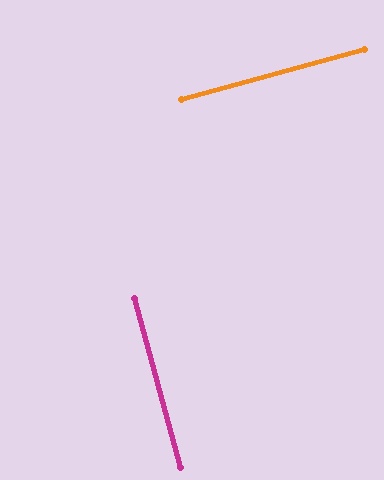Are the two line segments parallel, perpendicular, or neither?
Perpendicular — they meet at approximately 90°.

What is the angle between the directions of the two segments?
Approximately 90 degrees.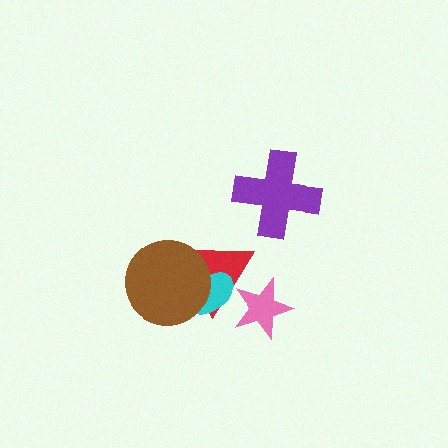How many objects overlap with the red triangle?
3 objects overlap with the red triangle.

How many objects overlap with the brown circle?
2 objects overlap with the brown circle.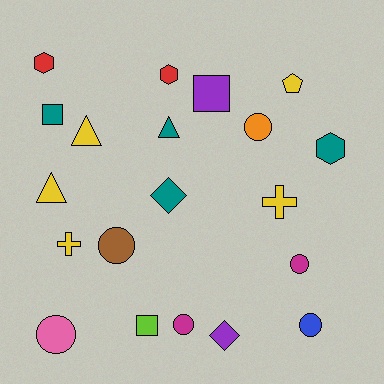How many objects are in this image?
There are 20 objects.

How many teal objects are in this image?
There are 4 teal objects.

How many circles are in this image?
There are 6 circles.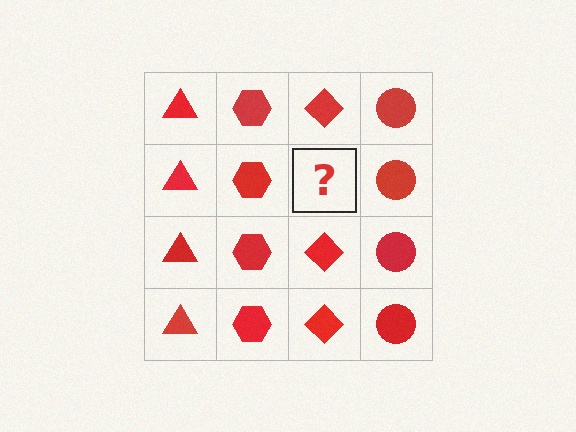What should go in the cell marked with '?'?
The missing cell should contain a red diamond.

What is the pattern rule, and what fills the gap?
The rule is that each column has a consistent shape. The gap should be filled with a red diamond.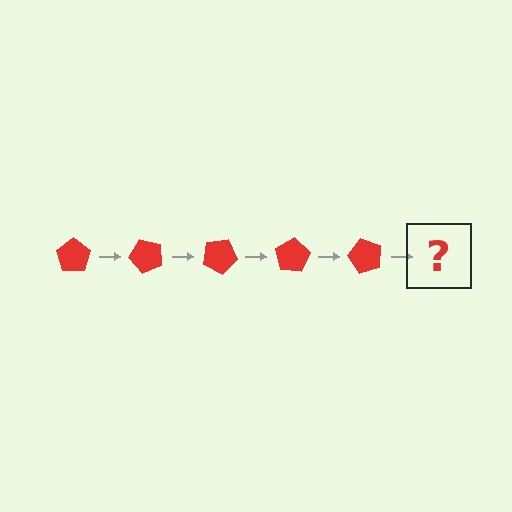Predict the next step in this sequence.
The next step is a red pentagon rotated 250 degrees.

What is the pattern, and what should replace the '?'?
The pattern is that the pentagon rotates 50 degrees each step. The '?' should be a red pentagon rotated 250 degrees.